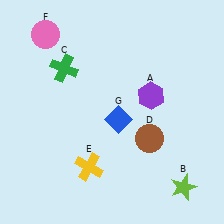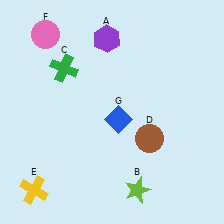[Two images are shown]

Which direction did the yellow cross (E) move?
The yellow cross (E) moved left.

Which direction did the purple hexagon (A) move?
The purple hexagon (A) moved up.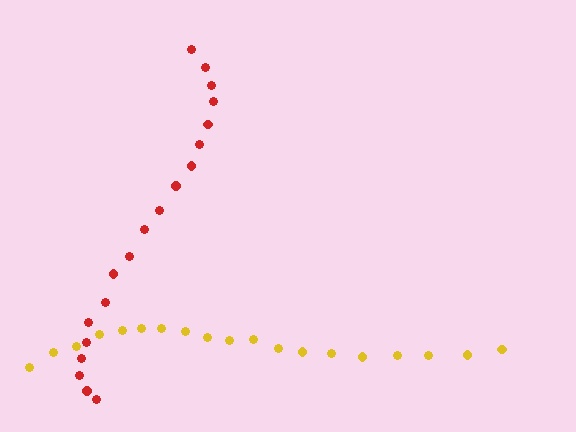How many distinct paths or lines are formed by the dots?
There are 2 distinct paths.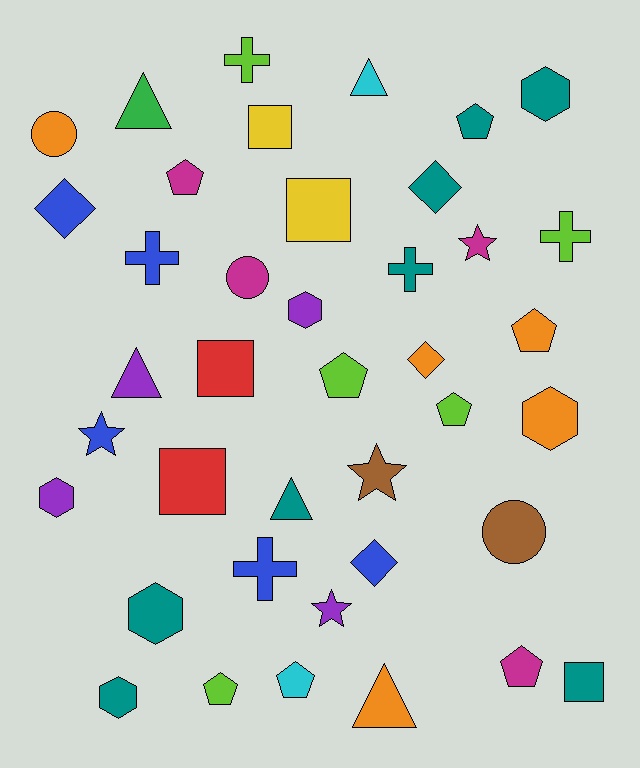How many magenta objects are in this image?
There are 4 magenta objects.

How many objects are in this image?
There are 40 objects.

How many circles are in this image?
There are 3 circles.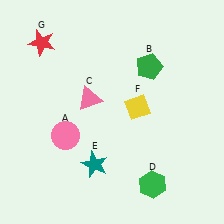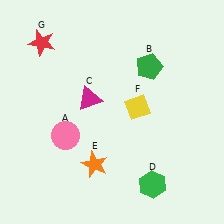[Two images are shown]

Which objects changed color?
C changed from pink to magenta. E changed from teal to orange.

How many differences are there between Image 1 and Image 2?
There are 2 differences between the two images.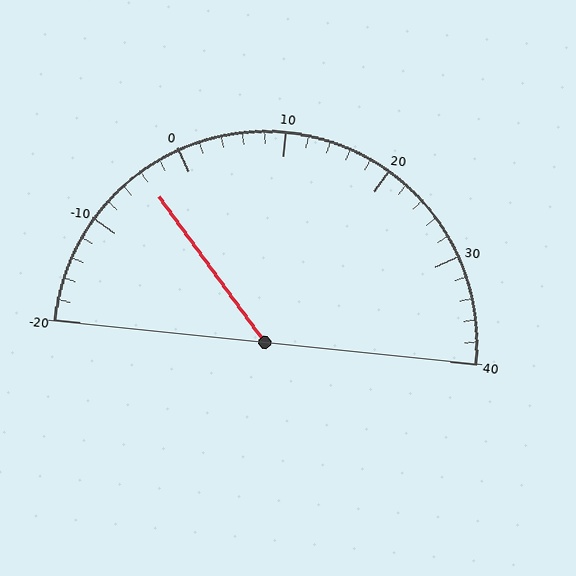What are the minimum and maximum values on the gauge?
The gauge ranges from -20 to 40.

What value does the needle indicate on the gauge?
The needle indicates approximately -4.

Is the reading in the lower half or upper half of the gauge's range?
The reading is in the lower half of the range (-20 to 40).